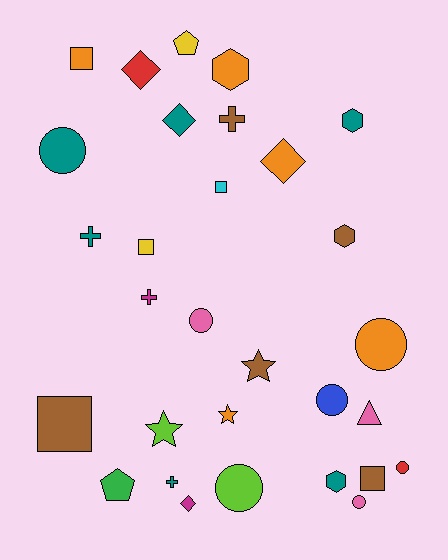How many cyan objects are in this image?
There is 1 cyan object.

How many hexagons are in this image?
There are 4 hexagons.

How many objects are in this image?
There are 30 objects.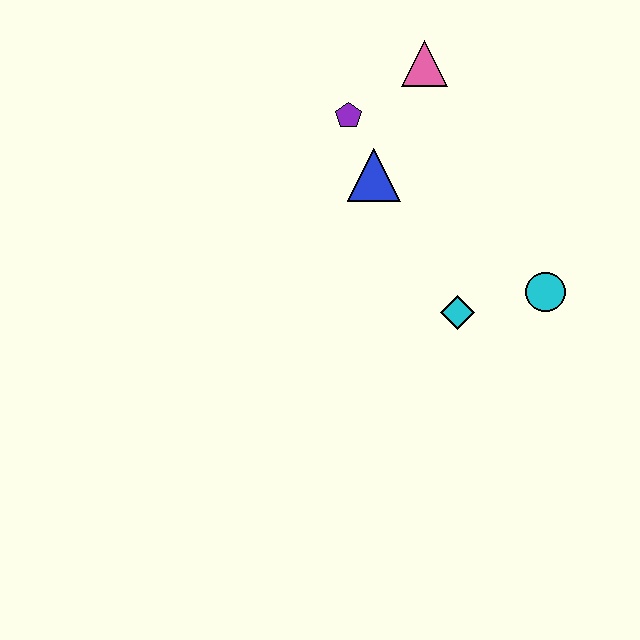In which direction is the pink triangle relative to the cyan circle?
The pink triangle is above the cyan circle.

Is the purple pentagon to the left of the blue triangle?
Yes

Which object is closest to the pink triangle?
The purple pentagon is closest to the pink triangle.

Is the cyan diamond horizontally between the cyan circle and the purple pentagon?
Yes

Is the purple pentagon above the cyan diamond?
Yes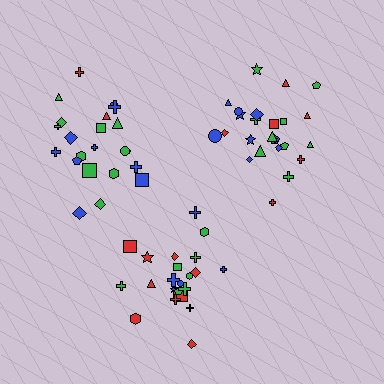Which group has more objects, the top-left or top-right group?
The top-right group.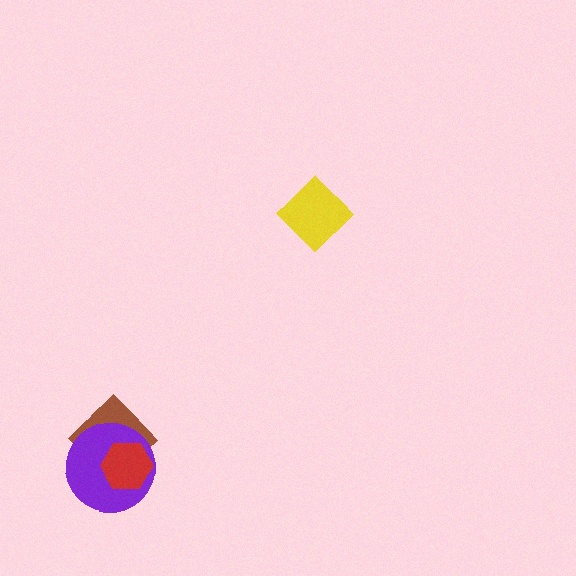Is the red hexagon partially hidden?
No, no other shape covers it.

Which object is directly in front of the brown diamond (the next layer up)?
The purple circle is directly in front of the brown diamond.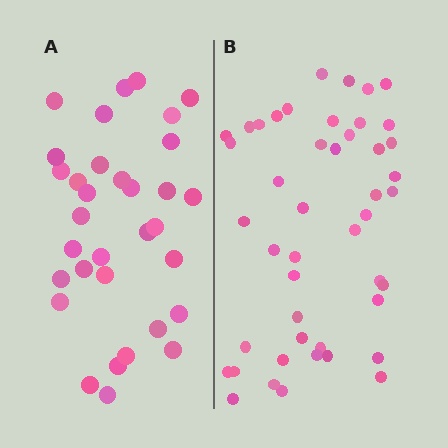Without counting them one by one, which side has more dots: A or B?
Region B (the right region) has more dots.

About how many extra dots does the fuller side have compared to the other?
Region B has approximately 15 more dots than region A.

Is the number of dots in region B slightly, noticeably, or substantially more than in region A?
Region B has noticeably more, but not dramatically so. The ratio is roughly 1.4 to 1.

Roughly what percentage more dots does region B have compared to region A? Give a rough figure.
About 40% more.